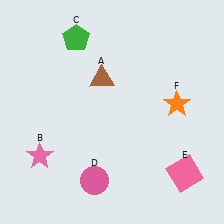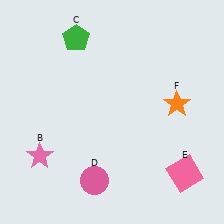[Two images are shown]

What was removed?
The brown triangle (A) was removed in Image 2.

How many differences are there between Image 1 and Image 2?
There is 1 difference between the two images.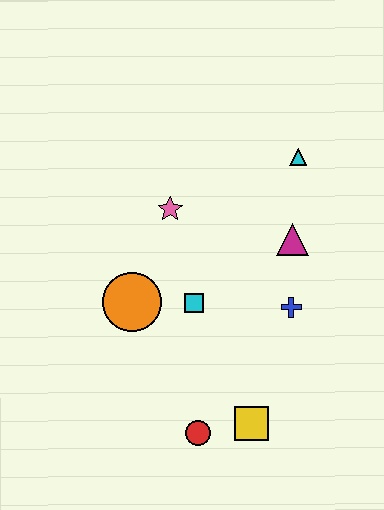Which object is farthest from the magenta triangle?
The red circle is farthest from the magenta triangle.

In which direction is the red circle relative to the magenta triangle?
The red circle is below the magenta triangle.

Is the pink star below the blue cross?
No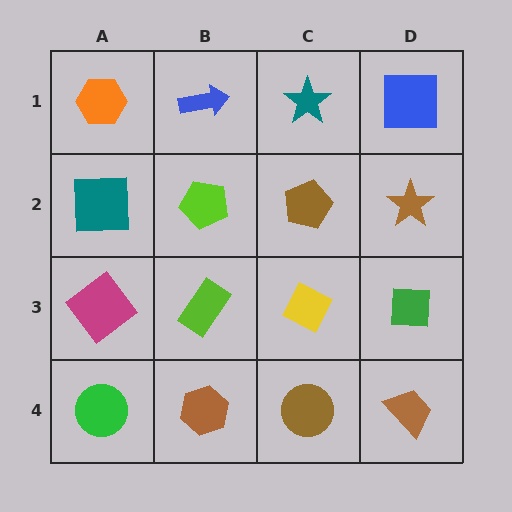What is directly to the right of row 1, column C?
A blue square.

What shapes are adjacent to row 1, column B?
A lime pentagon (row 2, column B), an orange hexagon (row 1, column A), a teal star (row 1, column C).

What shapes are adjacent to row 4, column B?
A lime rectangle (row 3, column B), a green circle (row 4, column A), a brown circle (row 4, column C).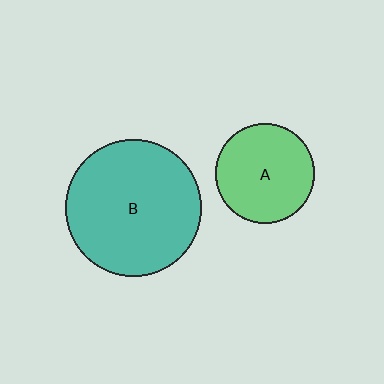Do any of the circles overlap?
No, none of the circles overlap.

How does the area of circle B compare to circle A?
Approximately 1.9 times.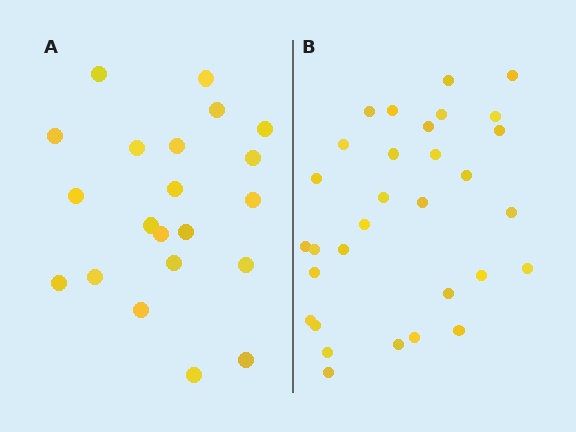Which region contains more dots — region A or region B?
Region B (the right region) has more dots.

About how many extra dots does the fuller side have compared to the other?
Region B has roughly 10 or so more dots than region A.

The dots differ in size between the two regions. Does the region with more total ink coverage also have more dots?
No. Region A has more total ink coverage because its dots are larger, but region B actually contains more individual dots. Total area can be misleading — the number of items is what matters here.